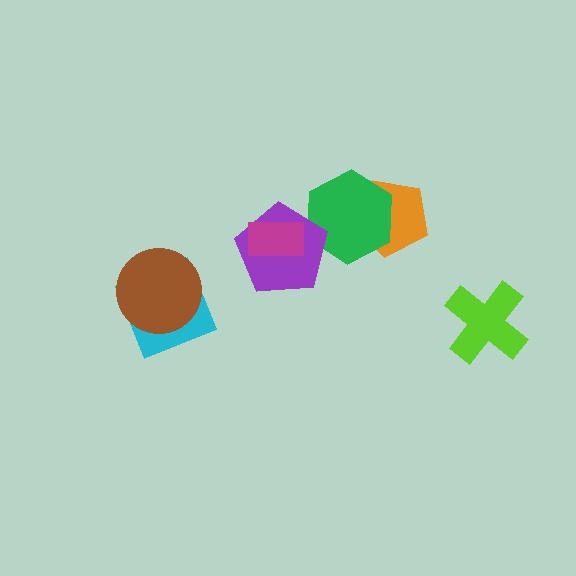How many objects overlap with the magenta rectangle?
1 object overlaps with the magenta rectangle.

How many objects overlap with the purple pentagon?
2 objects overlap with the purple pentagon.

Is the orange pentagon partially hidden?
Yes, it is partially covered by another shape.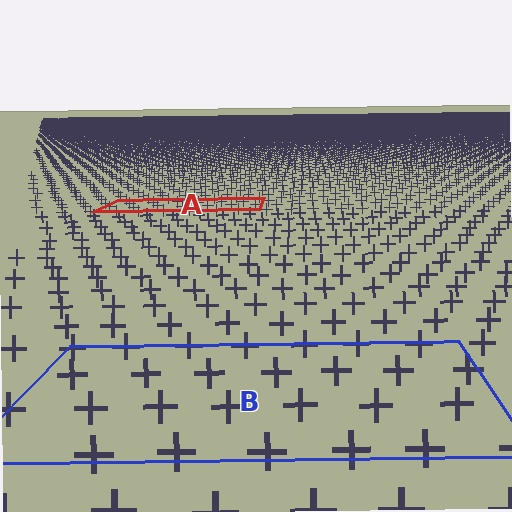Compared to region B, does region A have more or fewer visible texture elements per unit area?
Region A has more texture elements per unit area — they are packed more densely because it is farther away.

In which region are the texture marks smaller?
The texture marks are smaller in region A, because it is farther away.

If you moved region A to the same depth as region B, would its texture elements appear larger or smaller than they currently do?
They would appear larger. At a closer depth, the same texture elements are projected at a bigger on-screen size.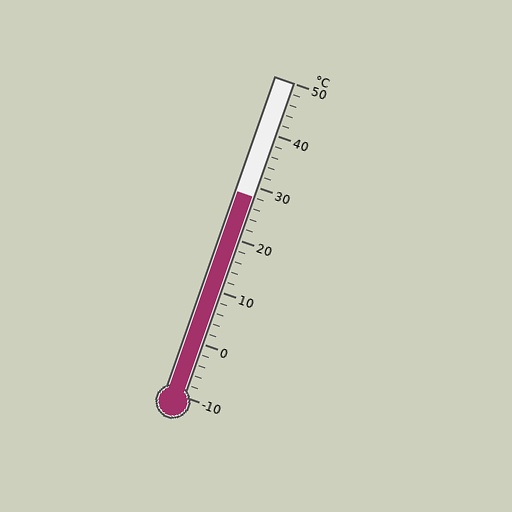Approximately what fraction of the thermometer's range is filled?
The thermometer is filled to approximately 65% of its range.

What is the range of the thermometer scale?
The thermometer scale ranges from -10°C to 50°C.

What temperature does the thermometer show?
The thermometer shows approximately 28°C.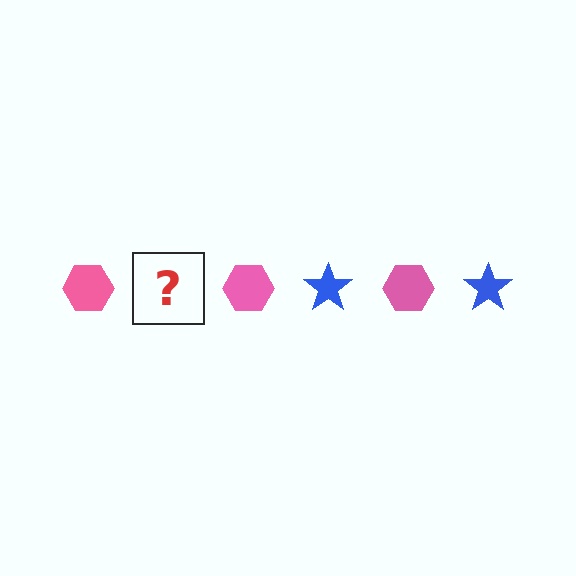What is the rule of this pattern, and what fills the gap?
The rule is that the pattern alternates between pink hexagon and blue star. The gap should be filled with a blue star.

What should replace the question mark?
The question mark should be replaced with a blue star.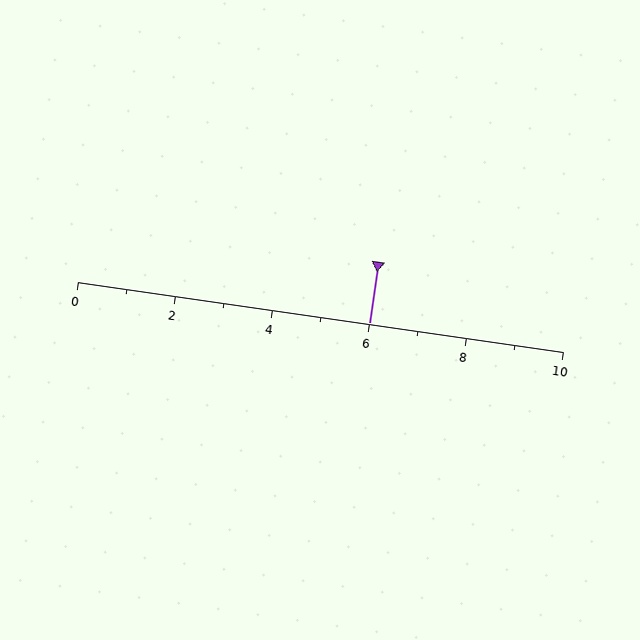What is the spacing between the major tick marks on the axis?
The major ticks are spaced 2 apart.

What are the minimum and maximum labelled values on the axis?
The axis runs from 0 to 10.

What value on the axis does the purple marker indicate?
The marker indicates approximately 6.